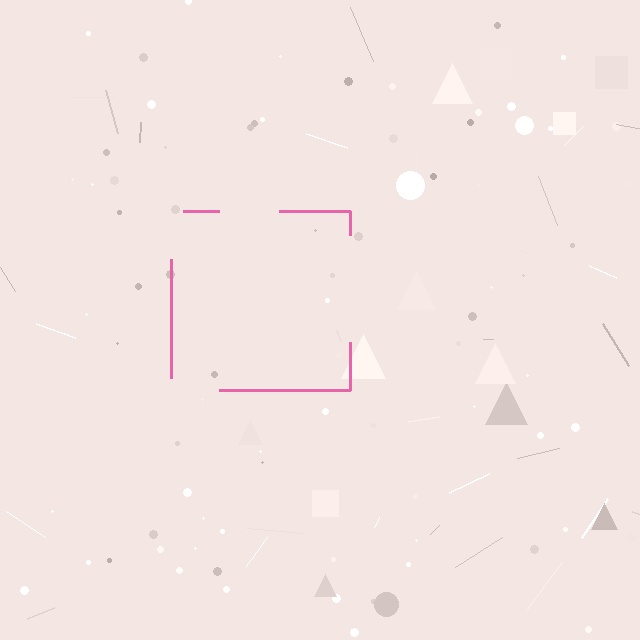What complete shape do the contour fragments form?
The contour fragments form a square.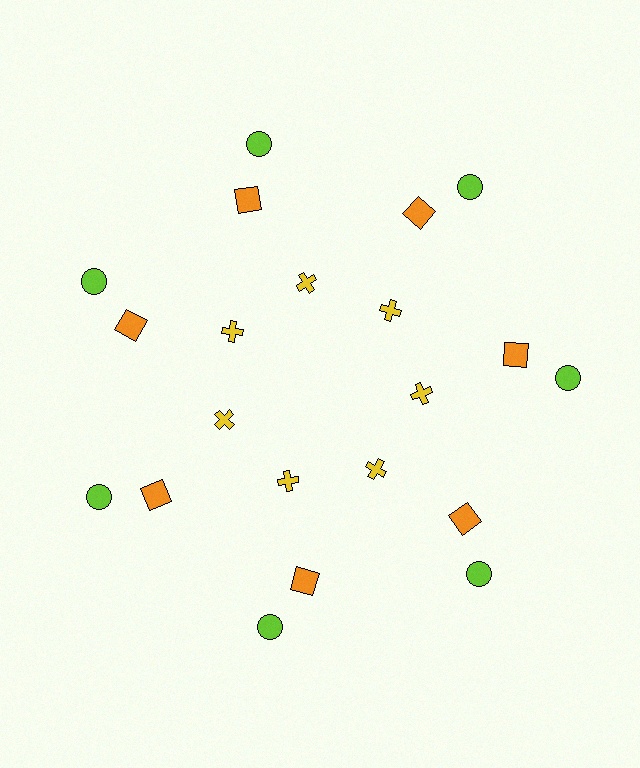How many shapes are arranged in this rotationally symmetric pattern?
There are 21 shapes, arranged in 7 groups of 3.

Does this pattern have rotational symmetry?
Yes, this pattern has 7-fold rotational symmetry. It looks the same after rotating 51 degrees around the center.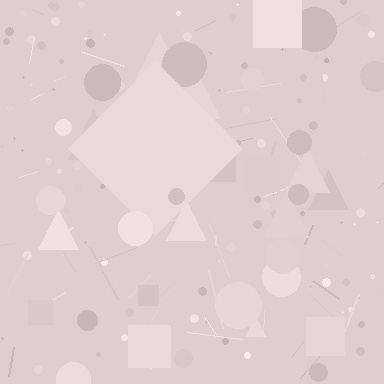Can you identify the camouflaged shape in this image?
The camouflaged shape is a diamond.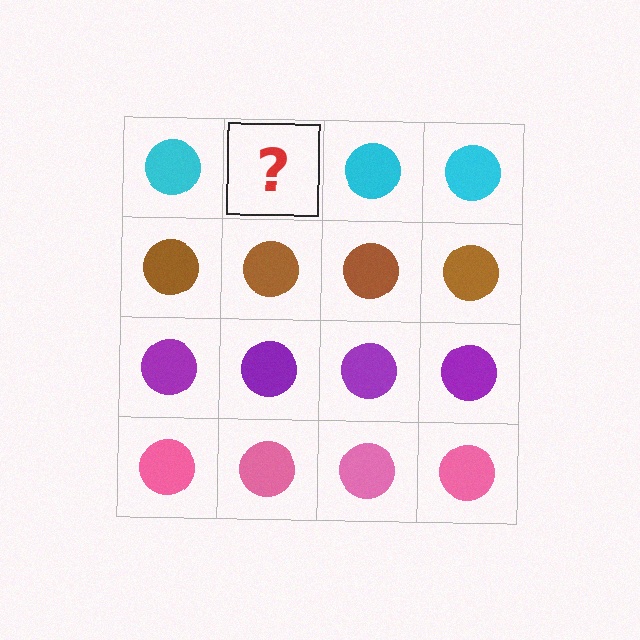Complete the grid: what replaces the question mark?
The question mark should be replaced with a cyan circle.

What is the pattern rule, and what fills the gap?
The rule is that each row has a consistent color. The gap should be filled with a cyan circle.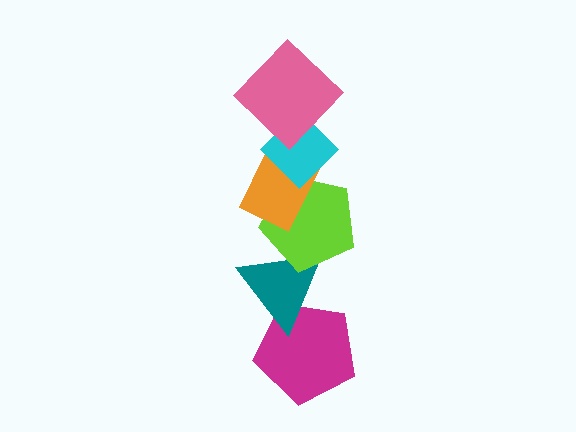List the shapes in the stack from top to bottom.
From top to bottom: the pink diamond, the cyan diamond, the orange rectangle, the lime pentagon, the teal triangle, the magenta pentagon.